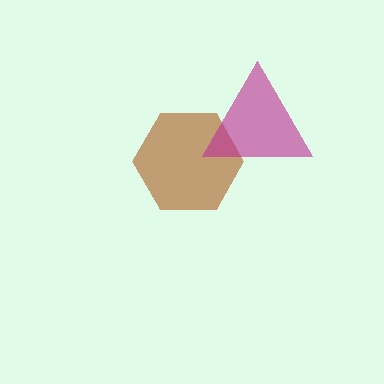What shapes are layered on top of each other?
The layered shapes are: a brown hexagon, a magenta triangle.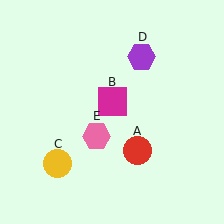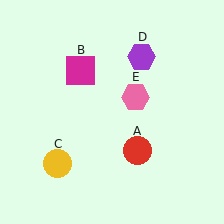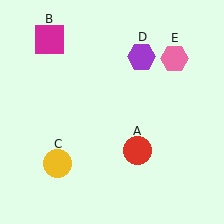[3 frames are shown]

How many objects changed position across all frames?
2 objects changed position: magenta square (object B), pink hexagon (object E).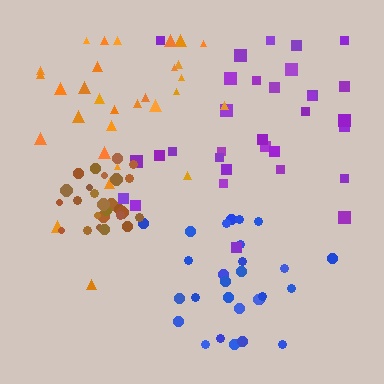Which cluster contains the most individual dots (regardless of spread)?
Purple (32).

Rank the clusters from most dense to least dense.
brown, blue, purple, orange.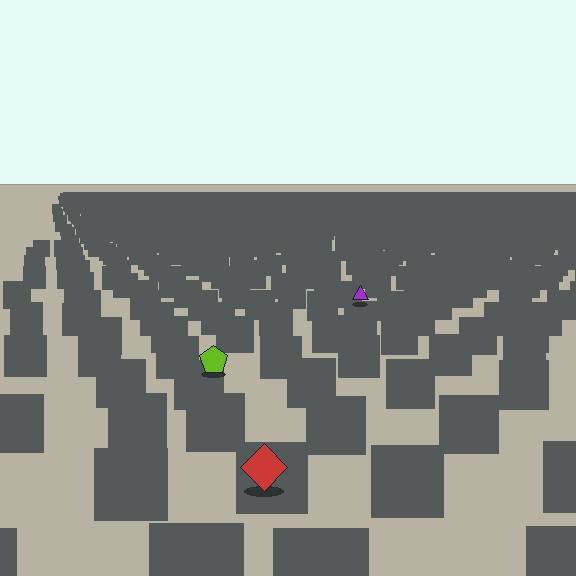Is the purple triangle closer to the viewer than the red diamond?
No. The red diamond is closer — you can tell from the texture gradient: the ground texture is coarser near it.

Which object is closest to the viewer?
The red diamond is closest. The texture marks near it are larger and more spread out.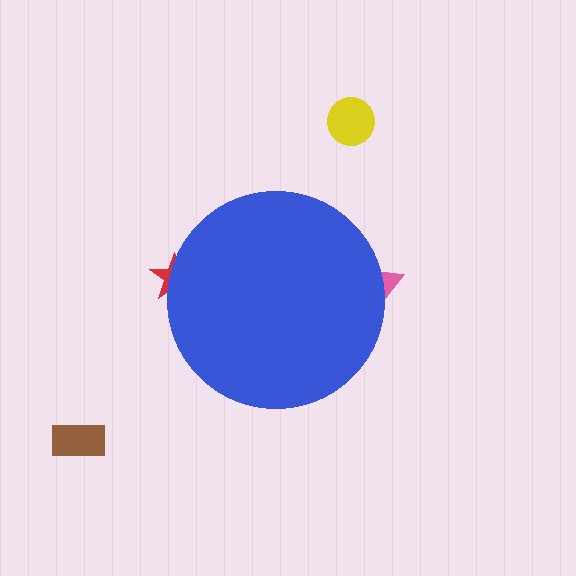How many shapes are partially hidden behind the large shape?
2 shapes are partially hidden.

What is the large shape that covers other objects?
A blue circle.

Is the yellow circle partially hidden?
No, the yellow circle is fully visible.